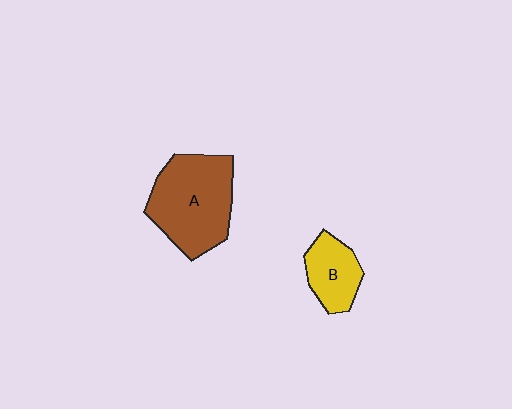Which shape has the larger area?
Shape A (brown).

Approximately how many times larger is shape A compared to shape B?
Approximately 2.1 times.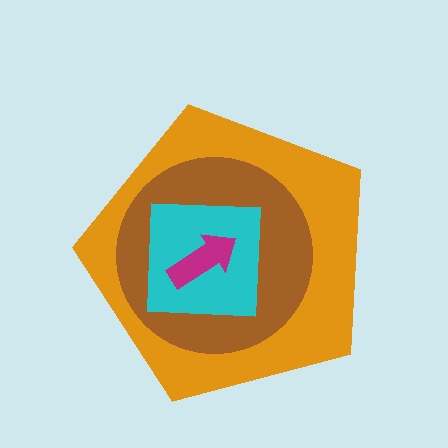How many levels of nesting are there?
4.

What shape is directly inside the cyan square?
The magenta arrow.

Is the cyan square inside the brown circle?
Yes.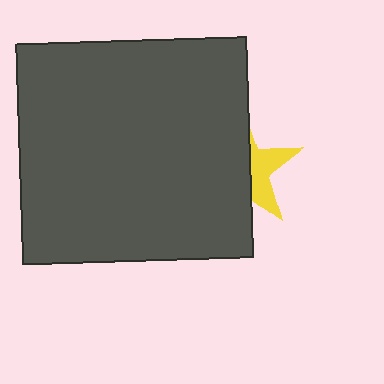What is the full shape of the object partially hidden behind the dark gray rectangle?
The partially hidden object is a yellow star.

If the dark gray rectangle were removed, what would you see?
You would see the complete yellow star.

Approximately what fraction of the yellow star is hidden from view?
Roughly 63% of the yellow star is hidden behind the dark gray rectangle.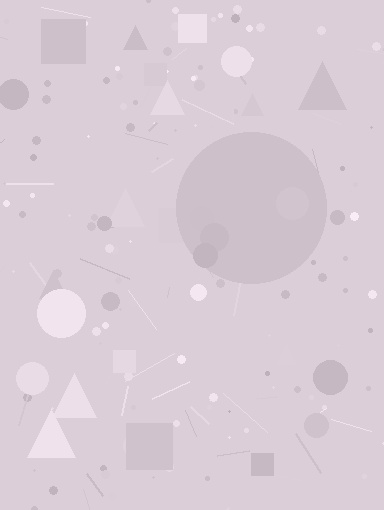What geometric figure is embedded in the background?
A circle is embedded in the background.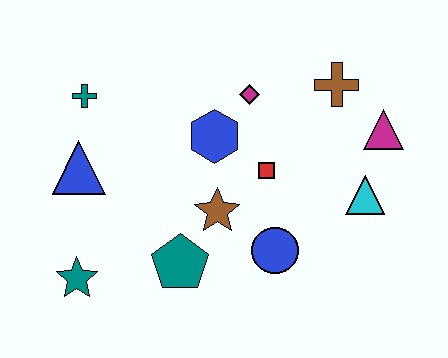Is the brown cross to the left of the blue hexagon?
No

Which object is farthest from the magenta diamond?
The teal star is farthest from the magenta diamond.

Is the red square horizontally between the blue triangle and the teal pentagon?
No